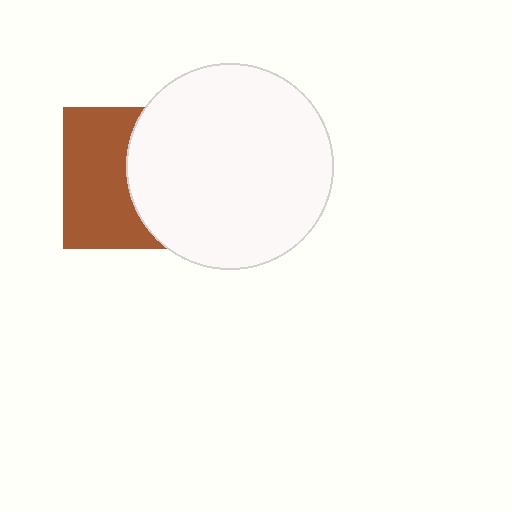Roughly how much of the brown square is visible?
About half of it is visible (roughly 51%).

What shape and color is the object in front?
The object in front is a white circle.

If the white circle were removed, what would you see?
You would see the complete brown square.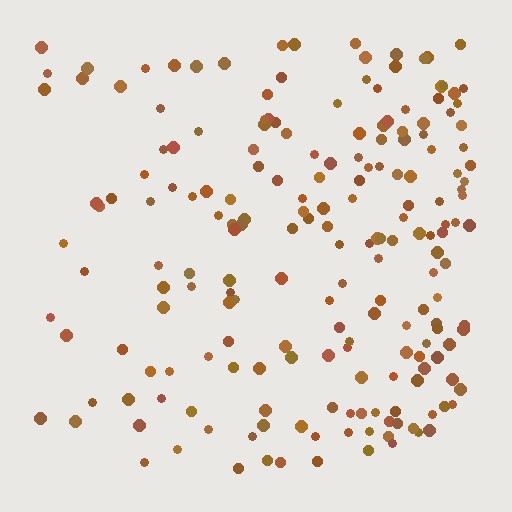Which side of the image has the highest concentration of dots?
The right.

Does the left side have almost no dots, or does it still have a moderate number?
Still a moderate number, just noticeably fewer than the right.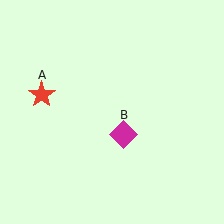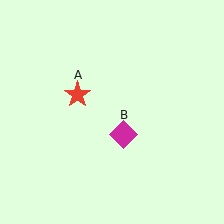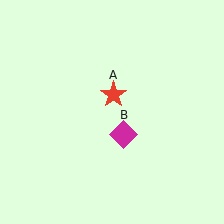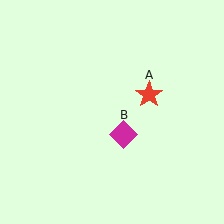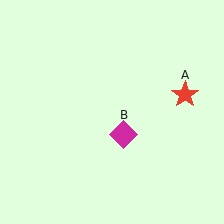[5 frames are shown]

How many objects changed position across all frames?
1 object changed position: red star (object A).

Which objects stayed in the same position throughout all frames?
Magenta diamond (object B) remained stationary.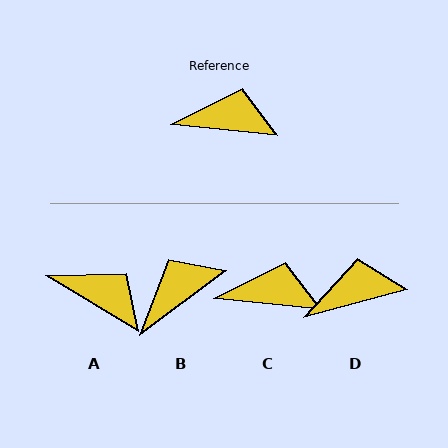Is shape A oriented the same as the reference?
No, it is off by about 26 degrees.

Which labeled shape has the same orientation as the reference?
C.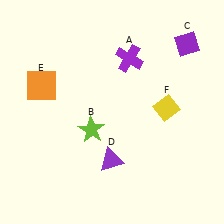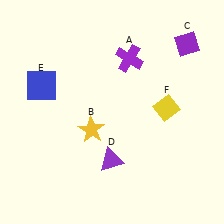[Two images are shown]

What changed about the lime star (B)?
In Image 1, B is lime. In Image 2, it changed to yellow.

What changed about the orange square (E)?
In Image 1, E is orange. In Image 2, it changed to blue.